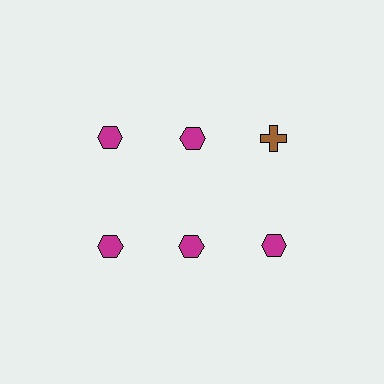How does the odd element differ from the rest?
It differs in both color (brown instead of magenta) and shape (cross instead of hexagon).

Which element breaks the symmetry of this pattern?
The brown cross in the top row, center column breaks the symmetry. All other shapes are magenta hexagons.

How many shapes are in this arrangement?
There are 6 shapes arranged in a grid pattern.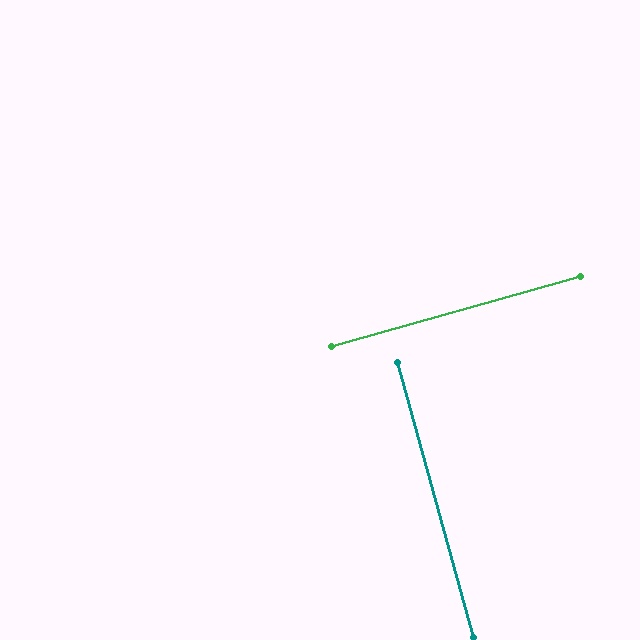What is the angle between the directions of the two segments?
Approximately 90 degrees.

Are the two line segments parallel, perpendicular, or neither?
Perpendicular — they meet at approximately 90°.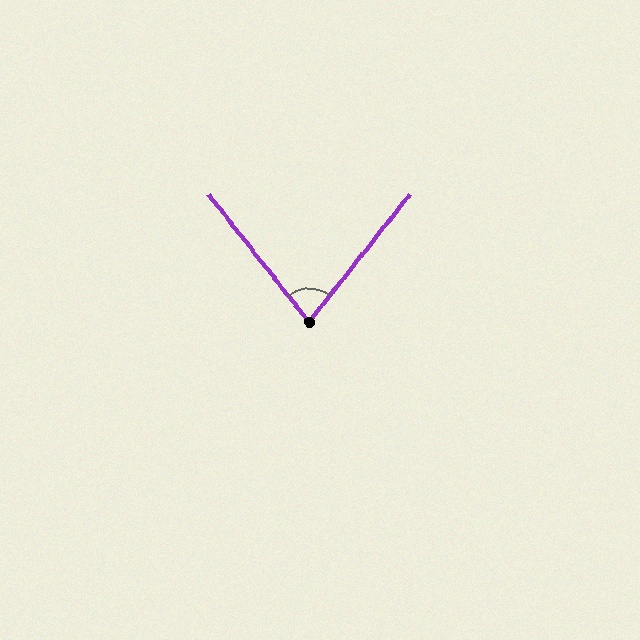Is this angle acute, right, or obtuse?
It is acute.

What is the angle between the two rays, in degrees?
Approximately 77 degrees.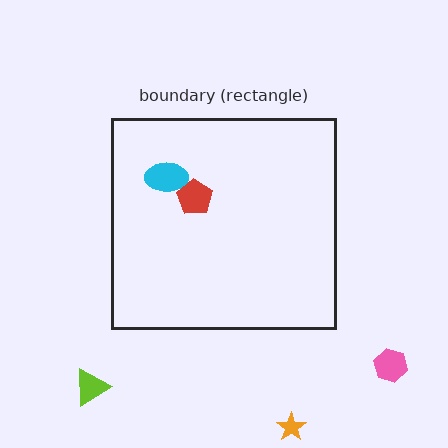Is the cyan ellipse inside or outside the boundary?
Inside.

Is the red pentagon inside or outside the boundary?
Inside.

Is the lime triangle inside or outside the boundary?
Outside.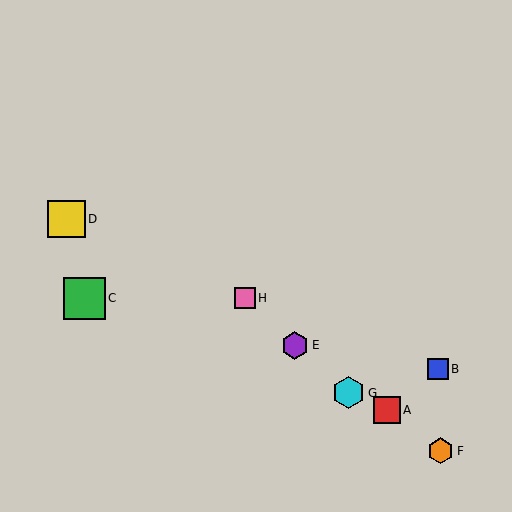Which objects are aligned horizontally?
Objects C, H are aligned horizontally.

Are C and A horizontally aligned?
No, C is at y≈298 and A is at y≈410.